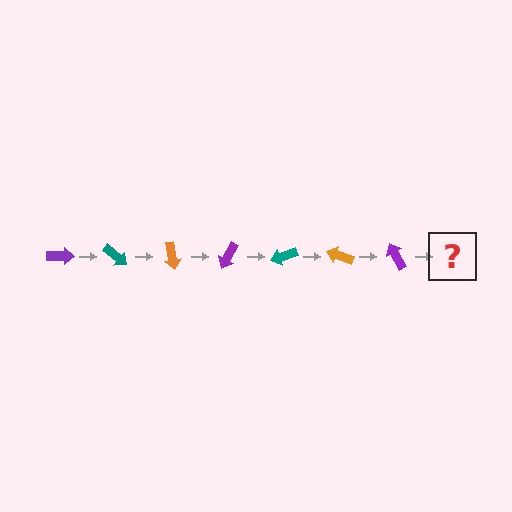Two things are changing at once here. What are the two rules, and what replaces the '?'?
The two rules are that it rotates 40 degrees each step and the color cycles through purple, teal, and orange. The '?' should be a teal arrow, rotated 280 degrees from the start.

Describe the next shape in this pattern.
It should be a teal arrow, rotated 280 degrees from the start.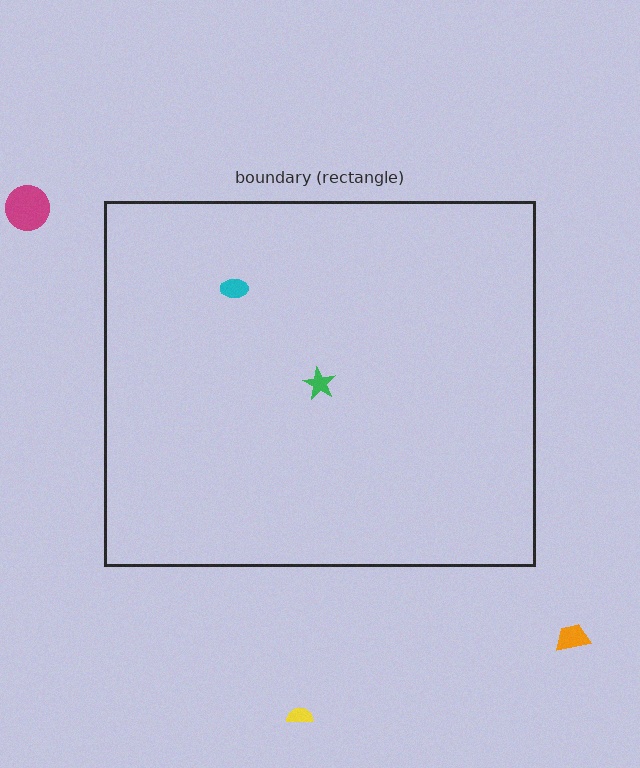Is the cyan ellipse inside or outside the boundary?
Inside.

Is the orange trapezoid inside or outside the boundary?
Outside.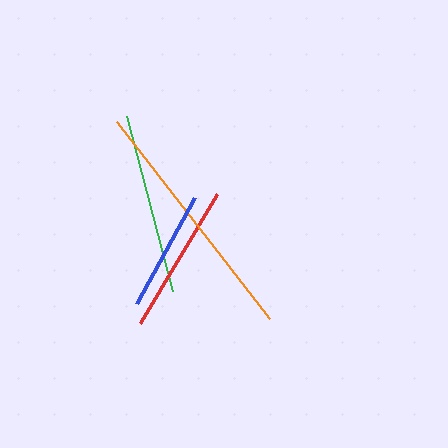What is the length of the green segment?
The green segment is approximately 180 pixels long.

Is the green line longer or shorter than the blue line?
The green line is longer than the blue line.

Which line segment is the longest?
The orange line is the longest at approximately 250 pixels.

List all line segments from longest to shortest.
From longest to shortest: orange, green, red, blue.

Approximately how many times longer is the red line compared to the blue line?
The red line is approximately 1.2 times the length of the blue line.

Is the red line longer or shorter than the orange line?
The orange line is longer than the red line.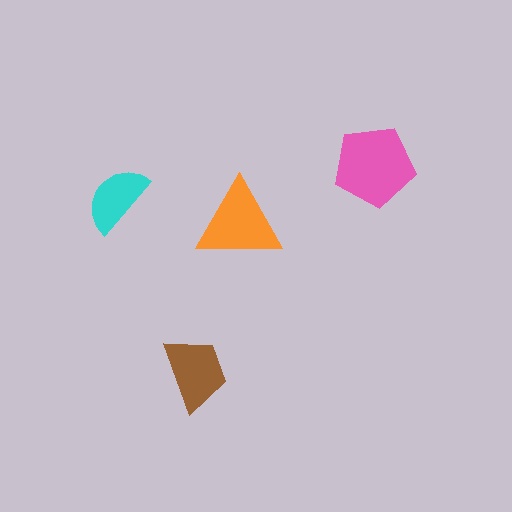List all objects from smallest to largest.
The cyan semicircle, the brown trapezoid, the orange triangle, the pink pentagon.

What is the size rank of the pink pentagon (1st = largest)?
1st.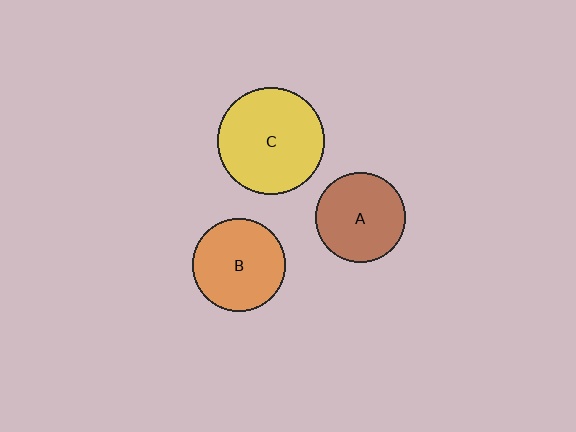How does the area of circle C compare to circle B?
Approximately 1.3 times.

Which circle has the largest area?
Circle C (yellow).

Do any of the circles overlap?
No, none of the circles overlap.